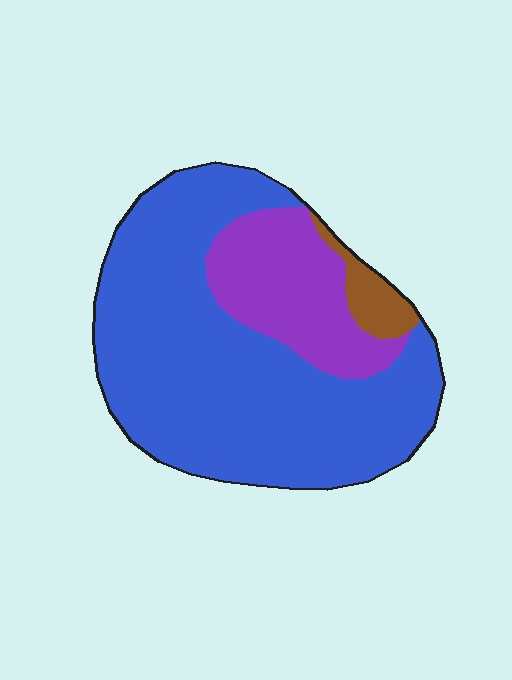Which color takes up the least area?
Brown, at roughly 5%.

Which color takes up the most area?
Blue, at roughly 75%.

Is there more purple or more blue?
Blue.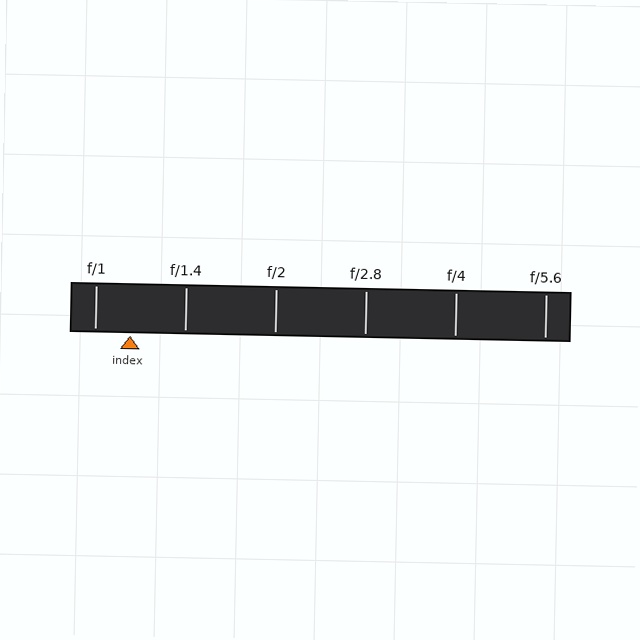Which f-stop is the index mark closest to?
The index mark is closest to f/1.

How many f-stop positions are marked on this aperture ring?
There are 6 f-stop positions marked.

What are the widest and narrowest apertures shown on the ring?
The widest aperture shown is f/1 and the narrowest is f/5.6.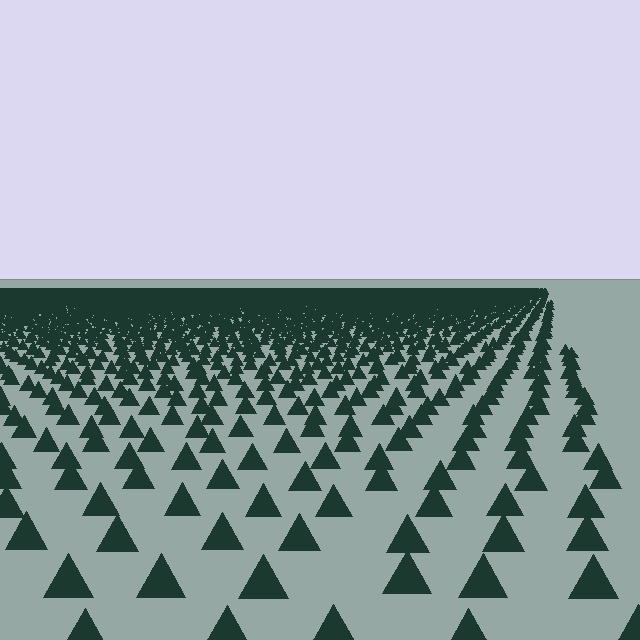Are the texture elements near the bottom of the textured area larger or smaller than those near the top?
Larger. Near the bottom, elements are closer to the viewer and appear at a bigger on-screen size.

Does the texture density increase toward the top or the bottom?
Density increases toward the top.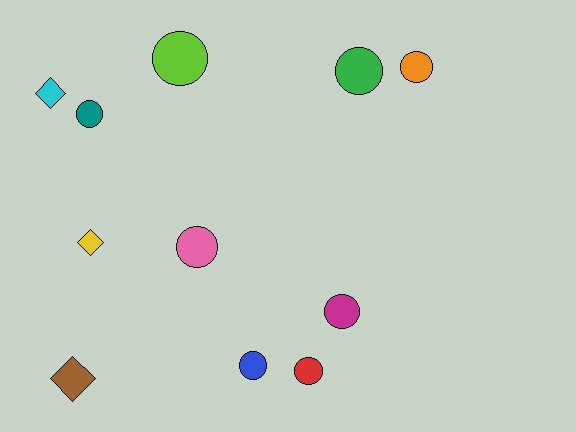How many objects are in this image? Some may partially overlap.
There are 11 objects.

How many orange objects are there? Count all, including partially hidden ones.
There is 1 orange object.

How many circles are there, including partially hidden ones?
There are 8 circles.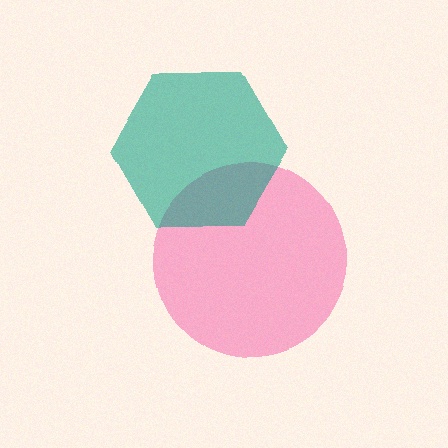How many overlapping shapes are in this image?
There are 2 overlapping shapes in the image.